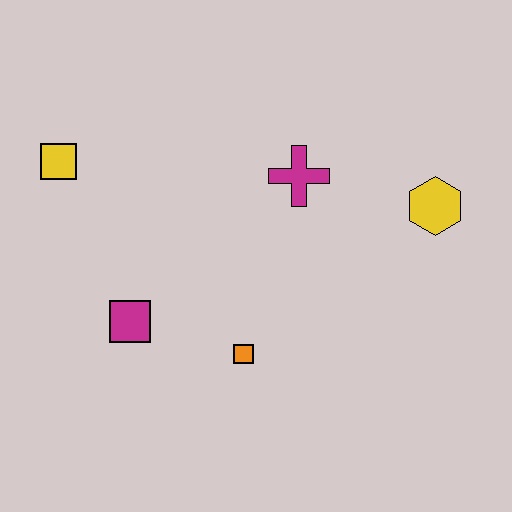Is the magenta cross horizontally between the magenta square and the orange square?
No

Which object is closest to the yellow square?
The magenta square is closest to the yellow square.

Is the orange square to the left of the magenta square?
No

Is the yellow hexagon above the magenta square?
Yes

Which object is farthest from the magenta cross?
The yellow square is farthest from the magenta cross.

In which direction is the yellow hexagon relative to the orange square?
The yellow hexagon is to the right of the orange square.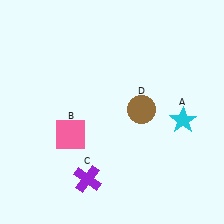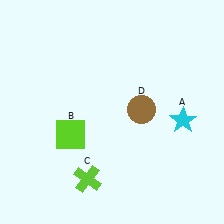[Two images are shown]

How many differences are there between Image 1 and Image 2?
There are 2 differences between the two images.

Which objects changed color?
B changed from pink to lime. C changed from purple to lime.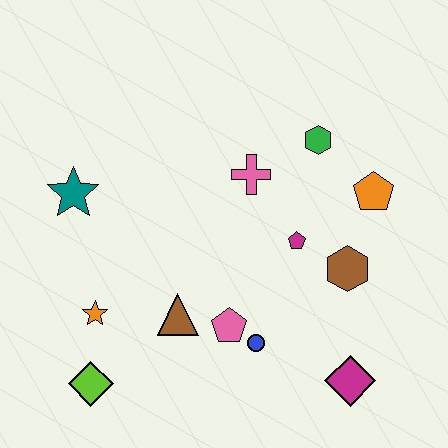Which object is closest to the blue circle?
The pink pentagon is closest to the blue circle.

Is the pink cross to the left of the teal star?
No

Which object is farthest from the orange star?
The orange pentagon is farthest from the orange star.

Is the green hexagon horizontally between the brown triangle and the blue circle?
No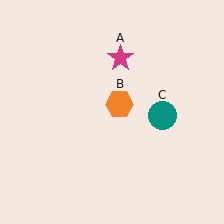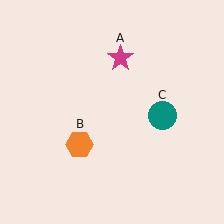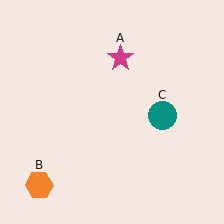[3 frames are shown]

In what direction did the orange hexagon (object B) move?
The orange hexagon (object B) moved down and to the left.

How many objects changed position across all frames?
1 object changed position: orange hexagon (object B).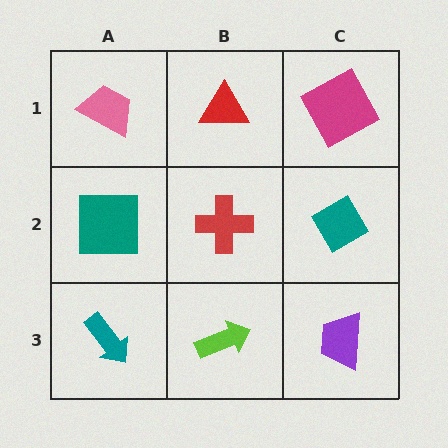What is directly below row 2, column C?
A purple trapezoid.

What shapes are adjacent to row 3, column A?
A teal square (row 2, column A), a lime arrow (row 3, column B).